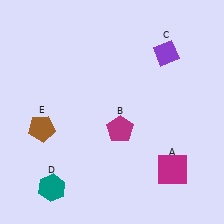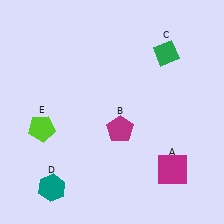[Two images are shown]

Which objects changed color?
C changed from purple to green. E changed from brown to lime.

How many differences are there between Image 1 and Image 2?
There are 2 differences between the two images.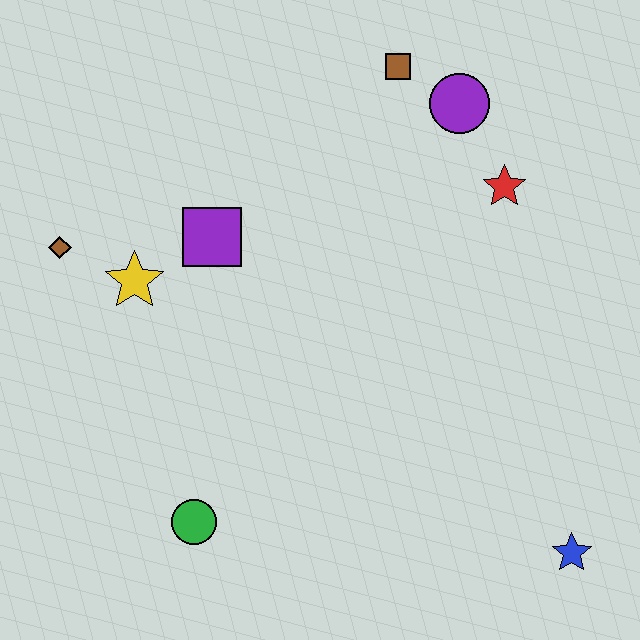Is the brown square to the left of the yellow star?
No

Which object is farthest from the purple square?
The blue star is farthest from the purple square.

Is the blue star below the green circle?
Yes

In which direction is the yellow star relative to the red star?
The yellow star is to the left of the red star.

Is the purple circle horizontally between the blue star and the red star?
No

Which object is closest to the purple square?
The yellow star is closest to the purple square.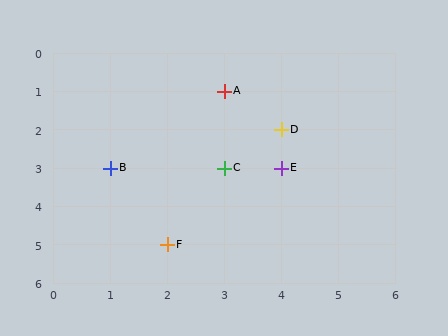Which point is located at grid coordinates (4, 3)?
Point E is at (4, 3).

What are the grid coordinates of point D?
Point D is at grid coordinates (4, 2).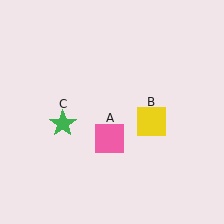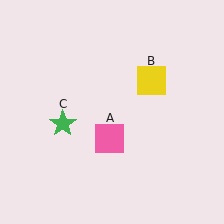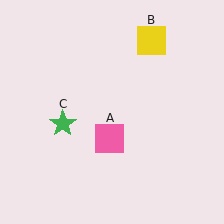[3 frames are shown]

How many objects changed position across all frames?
1 object changed position: yellow square (object B).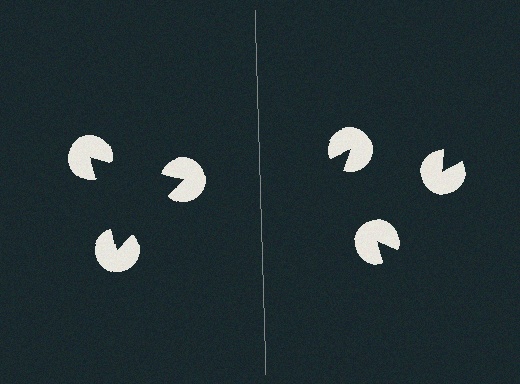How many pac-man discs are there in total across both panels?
6 — 3 on each side.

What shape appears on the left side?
An illusory triangle.